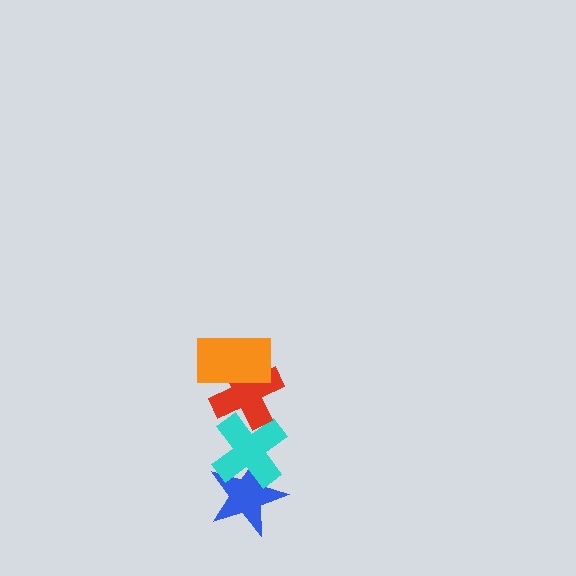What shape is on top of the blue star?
The cyan cross is on top of the blue star.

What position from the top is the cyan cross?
The cyan cross is 3rd from the top.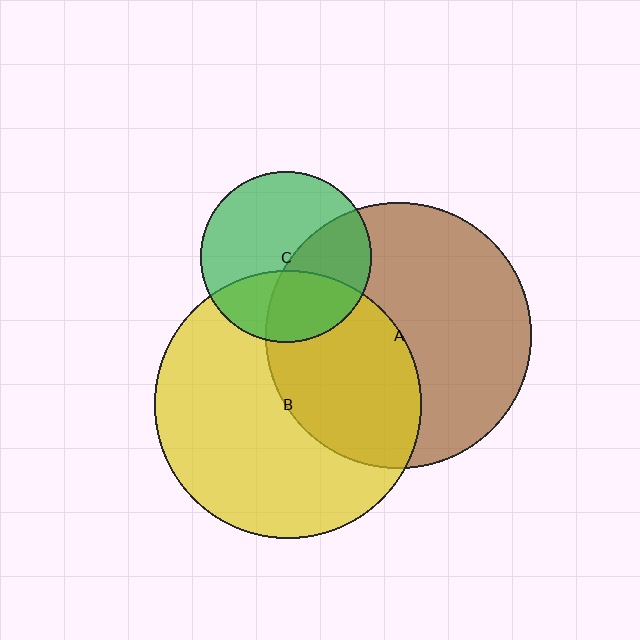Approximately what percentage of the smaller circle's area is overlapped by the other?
Approximately 35%.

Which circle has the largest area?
Circle B (yellow).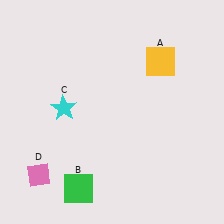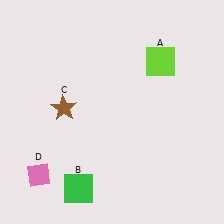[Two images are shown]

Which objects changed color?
A changed from yellow to lime. C changed from cyan to brown.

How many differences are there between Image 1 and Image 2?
There are 2 differences between the two images.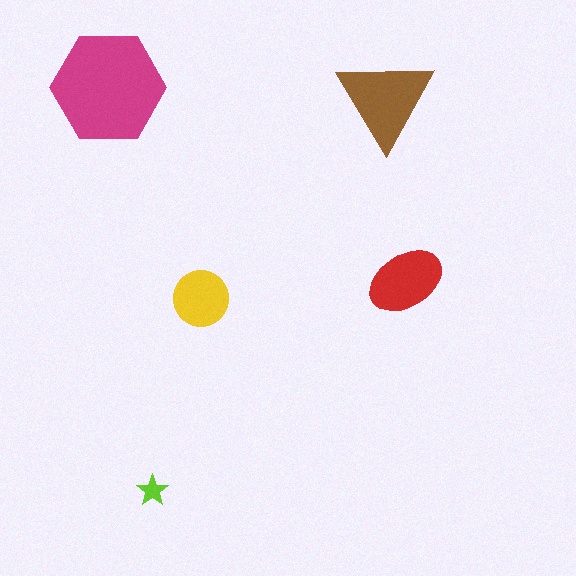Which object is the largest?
The magenta hexagon.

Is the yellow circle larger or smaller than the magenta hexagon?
Smaller.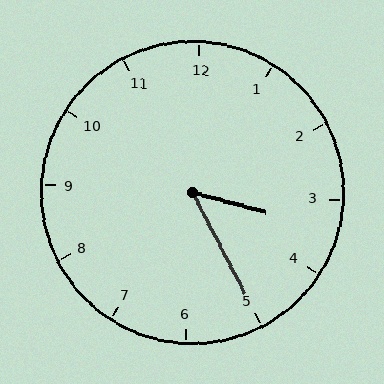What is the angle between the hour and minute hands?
Approximately 48 degrees.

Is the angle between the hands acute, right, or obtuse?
It is acute.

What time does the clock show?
3:25.